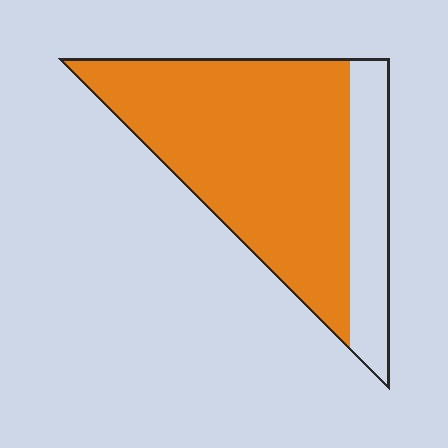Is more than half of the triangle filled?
Yes.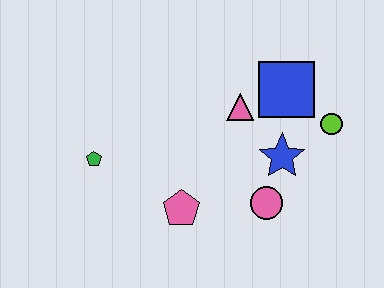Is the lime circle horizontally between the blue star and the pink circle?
No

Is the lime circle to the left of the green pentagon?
No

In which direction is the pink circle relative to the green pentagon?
The pink circle is to the right of the green pentagon.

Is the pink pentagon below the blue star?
Yes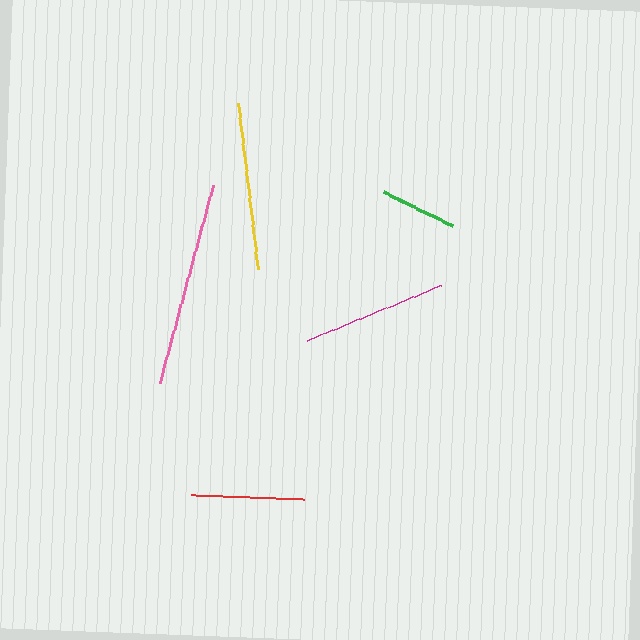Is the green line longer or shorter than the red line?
The red line is longer than the green line.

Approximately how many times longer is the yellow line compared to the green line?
The yellow line is approximately 2.2 times the length of the green line.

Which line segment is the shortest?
The green line is the shortest at approximately 76 pixels.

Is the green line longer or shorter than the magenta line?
The magenta line is longer than the green line.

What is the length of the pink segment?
The pink segment is approximately 205 pixels long.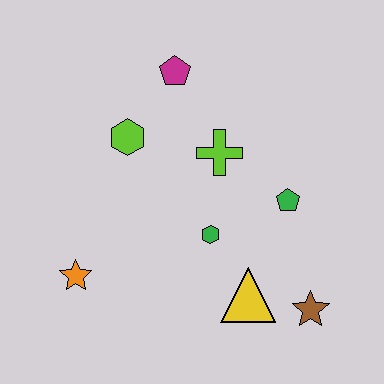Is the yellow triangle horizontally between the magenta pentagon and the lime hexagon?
No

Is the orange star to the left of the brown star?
Yes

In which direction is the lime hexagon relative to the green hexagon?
The lime hexagon is above the green hexagon.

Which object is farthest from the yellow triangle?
The magenta pentagon is farthest from the yellow triangle.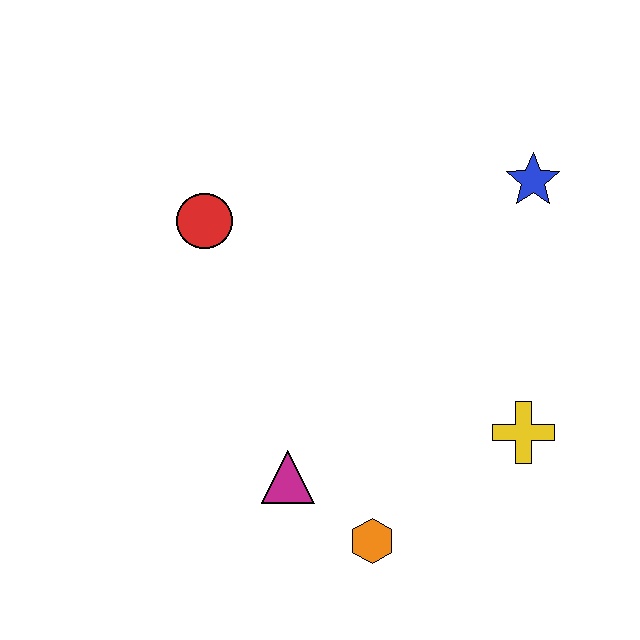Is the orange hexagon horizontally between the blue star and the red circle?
Yes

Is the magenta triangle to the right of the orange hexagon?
No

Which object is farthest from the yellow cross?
The red circle is farthest from the yellow cross.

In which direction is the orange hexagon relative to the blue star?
The orange hexagon is below the blue star.